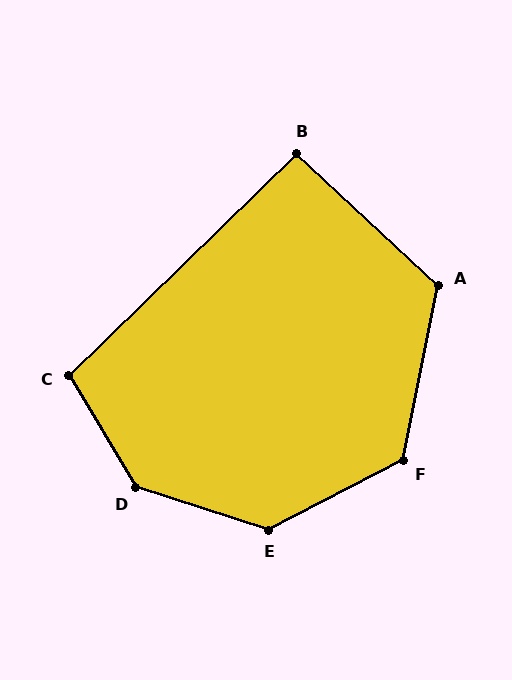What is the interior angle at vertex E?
Approximately 135 degrees (obtuse).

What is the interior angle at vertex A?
Approximately 122 degrees (obtuse).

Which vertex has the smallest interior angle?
B, at approximately 93 degrees.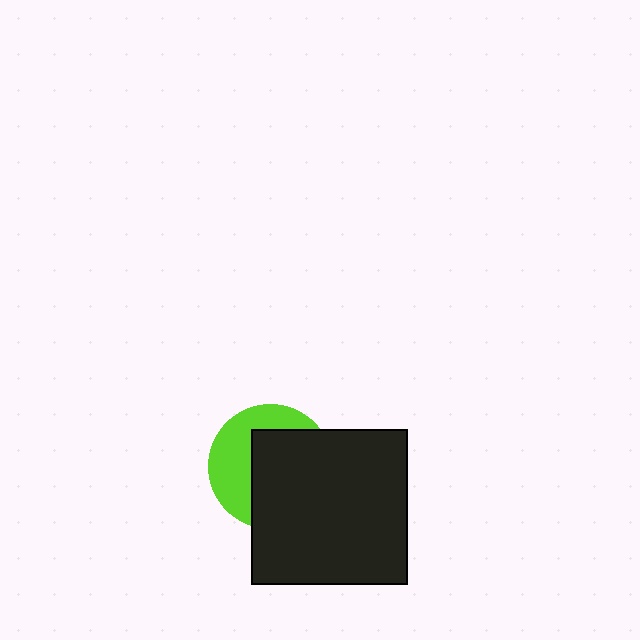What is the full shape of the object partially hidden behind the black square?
The partially hidden object is a lime circle.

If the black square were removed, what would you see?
You would see the complete lime circle.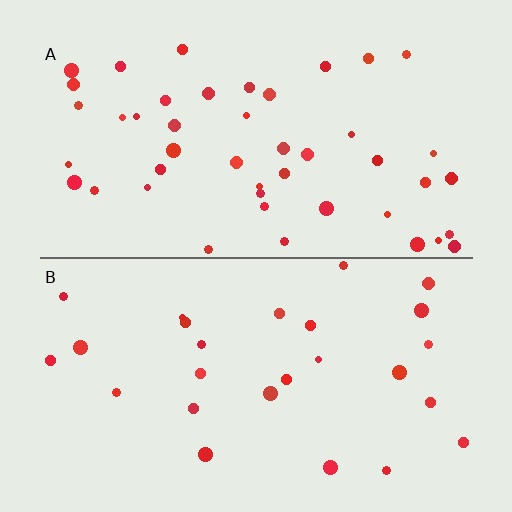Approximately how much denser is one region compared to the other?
Approximately 1.8× — region A over region B.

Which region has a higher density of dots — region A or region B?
A (the top).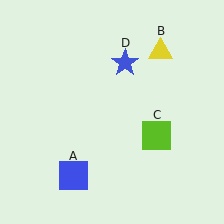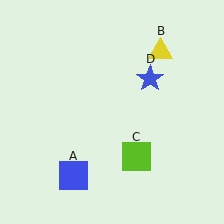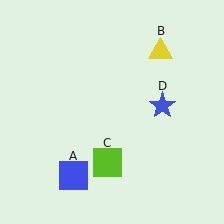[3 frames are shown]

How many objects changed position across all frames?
2 objects changed position: lime square (object C), blue star (object D).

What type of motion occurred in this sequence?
The lime square (object C), blue star (object D) rotated clockwise around the center of the scene.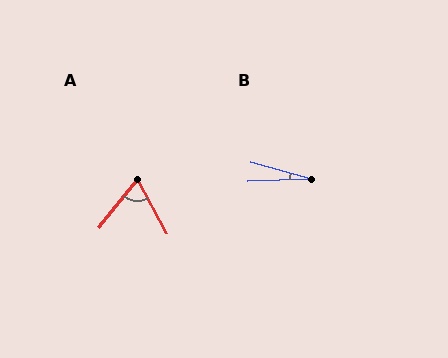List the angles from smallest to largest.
B (17°), A (67°).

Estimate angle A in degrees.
Approximately 67 degrees.